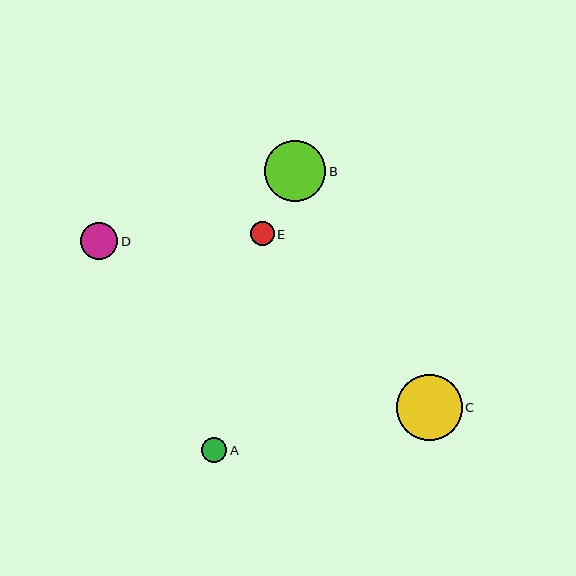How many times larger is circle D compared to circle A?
Circle D is approximately 1.5 times the size of circle A.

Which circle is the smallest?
Circle E is the smallest with a size of approximately 23 pixels.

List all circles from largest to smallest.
From largest to smallest: C, B, D, A, E.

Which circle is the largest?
Circle C is the largest with a size of approximately 66 pixels.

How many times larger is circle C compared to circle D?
Circle C is approximately 1.8 times the size of circle D.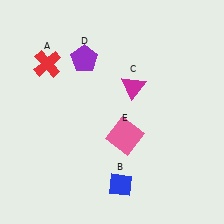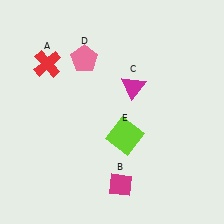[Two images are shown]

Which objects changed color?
B changed from blue to magenta. D changed from purple to pink. E changed from pink to lime.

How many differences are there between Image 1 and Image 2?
There are 3 differences between the two images.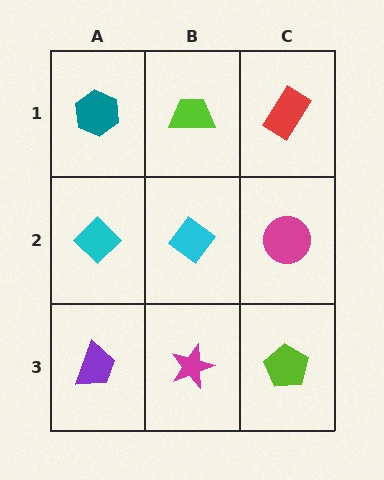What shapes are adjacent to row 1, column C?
A magenta circle (row 2, column C), a lime trapezoid (row 1, column B).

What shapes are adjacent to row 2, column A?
A teal hexagon (row 1, column A), a purple trapezoid (row 3, column A), a cyan diamond (row 2, column B).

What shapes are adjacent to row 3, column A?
A cyan diamond (row 2, column A), a magenta star (row 3, column B).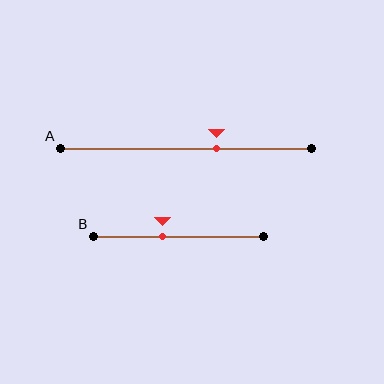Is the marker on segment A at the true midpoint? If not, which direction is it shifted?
No, the marker on segment A is shifted to the right by about 12% of the segment length.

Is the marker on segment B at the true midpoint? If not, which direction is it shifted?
No, the marker on segment B is shifted to the left by about 10% of the segment length.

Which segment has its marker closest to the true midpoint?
Segment B has its marker closest to the true midpoint.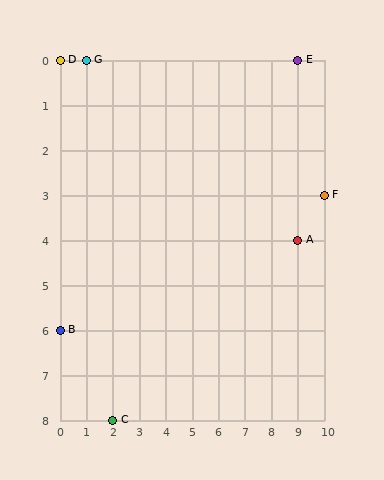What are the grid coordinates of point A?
Point A is at grid coordinates (9, 4).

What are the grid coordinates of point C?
Point C is at grid coordinates (2, 8).